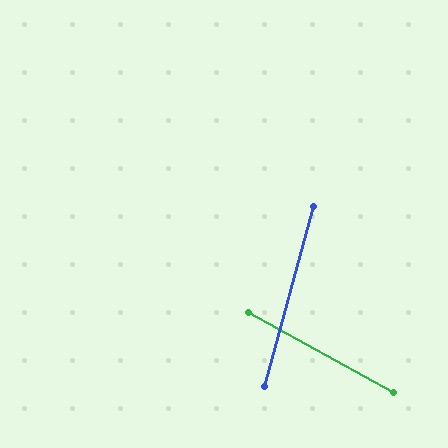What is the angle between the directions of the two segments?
Approximately 76 degrees.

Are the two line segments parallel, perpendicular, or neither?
Neither parallel nor perpendicular — they differ by about 76°.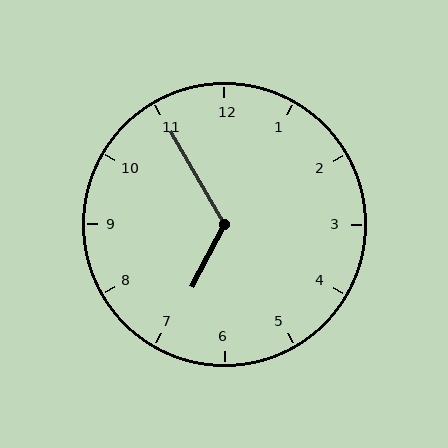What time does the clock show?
6:55.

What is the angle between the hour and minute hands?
Approximately 122 degrees.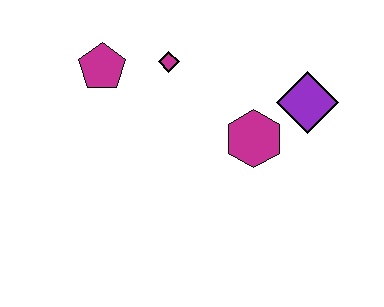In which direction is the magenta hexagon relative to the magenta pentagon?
The magenta hexagon is to the right of the magenta pentagon.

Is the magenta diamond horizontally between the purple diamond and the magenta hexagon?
No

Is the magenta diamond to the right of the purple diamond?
No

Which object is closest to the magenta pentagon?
The magenta diamond is closest to the magenta pentagon.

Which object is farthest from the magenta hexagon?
The magenta pentagon is farthest from the magenta hexagon.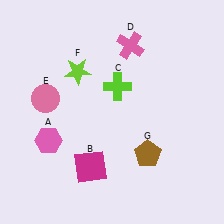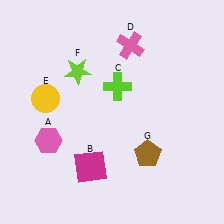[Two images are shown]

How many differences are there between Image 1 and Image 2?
There is 1 difference between the two images.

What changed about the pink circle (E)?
In Image 1, E is pink. In Image 2, it changed to yellow.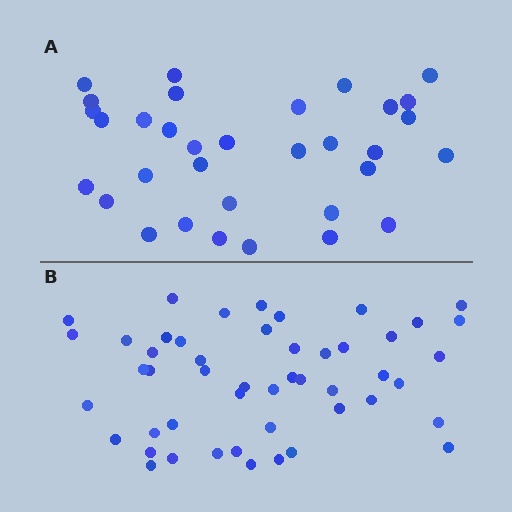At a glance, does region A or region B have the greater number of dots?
Region B (the bottom region) has more dots.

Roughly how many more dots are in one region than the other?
Region B has approximately 15 more dots than region A.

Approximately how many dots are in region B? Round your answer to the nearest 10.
About 50 dots. (The exact count is 49, which rounds to 50.)